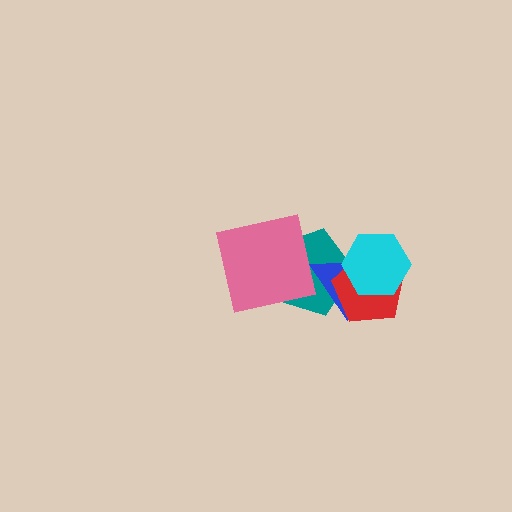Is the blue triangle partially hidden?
Yes, it is partially covered by another shape.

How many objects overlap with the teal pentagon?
4 objects overlap with the teal pentagon.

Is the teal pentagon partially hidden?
Yes, it is partially covered by another shape.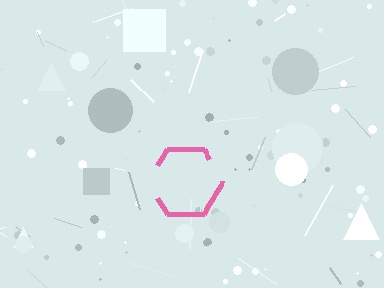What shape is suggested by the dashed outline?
The dashed outline suggests a hexagon.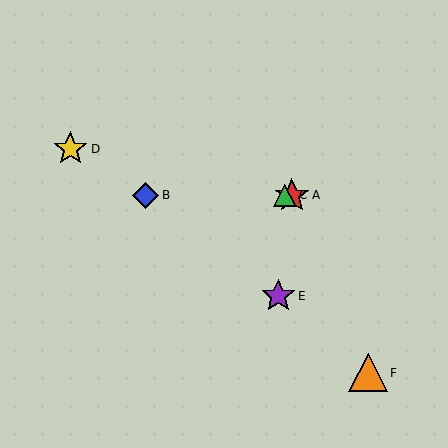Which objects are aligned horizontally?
Objects A, B, C are aligned horizontally.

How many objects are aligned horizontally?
3 objects (A, B, C) are aligned horizontally.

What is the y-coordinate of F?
Object F is at y≈373.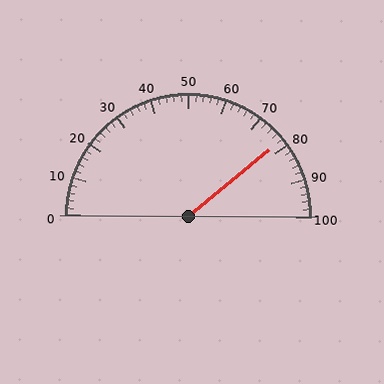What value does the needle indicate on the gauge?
The needle indicates approximately 78.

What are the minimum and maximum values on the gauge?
The gauge ranges from 0 to 100.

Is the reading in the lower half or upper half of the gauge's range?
The reading is in the upper half of the range (0 to 100).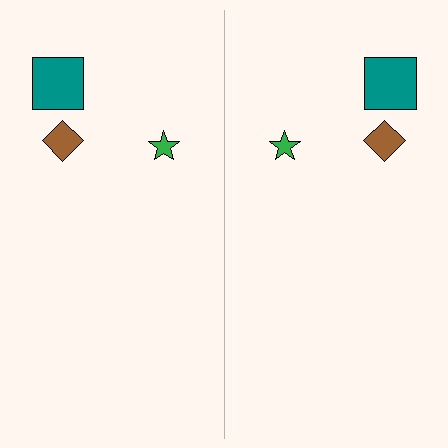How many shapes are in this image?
There are 6 shapes in this image.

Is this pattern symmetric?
Yes, this pattern has bilateral (reflection) symmetry.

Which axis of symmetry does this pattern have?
The pattern has a vertical axis of symmetry running through the center of the image.